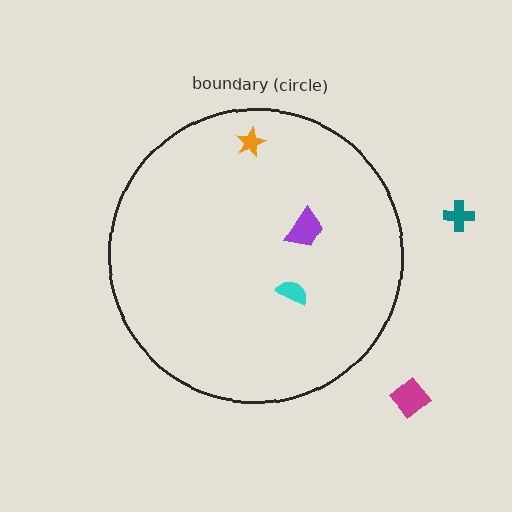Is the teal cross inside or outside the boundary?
Outside.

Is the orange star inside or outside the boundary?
Inside.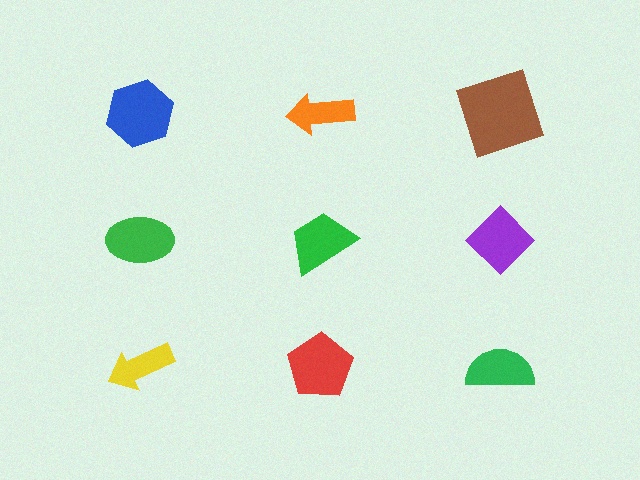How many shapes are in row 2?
3 shapes.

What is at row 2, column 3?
A purple diamond.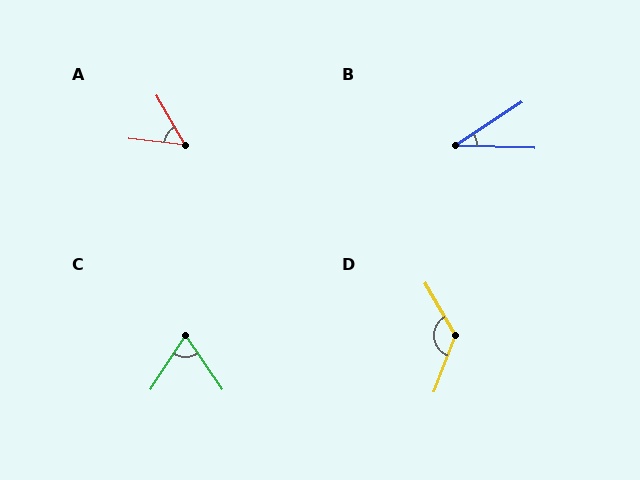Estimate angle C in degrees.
Approximately 67 degrees.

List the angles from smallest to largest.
B (35°), A (53°), C (67°), D (129°).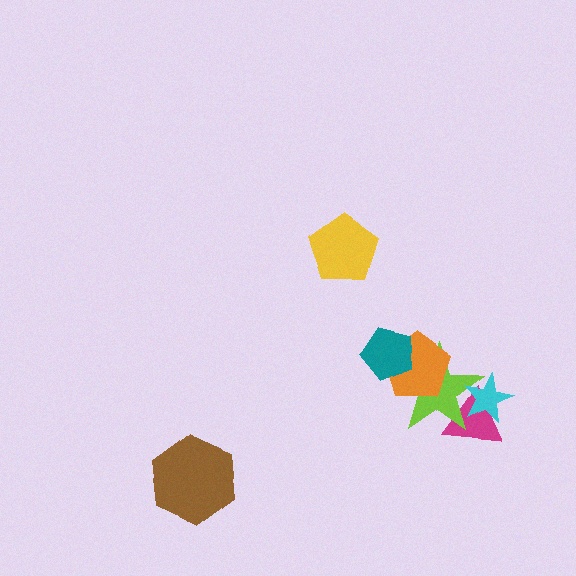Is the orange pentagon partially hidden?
Yes, it is partially covered by another shape.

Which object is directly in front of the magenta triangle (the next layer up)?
The lime star is directly in front of the magenta triangle.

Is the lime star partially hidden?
Yes, it is partially covered by another shape.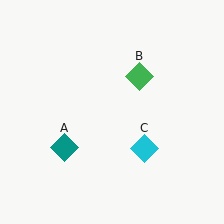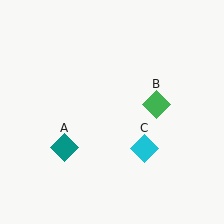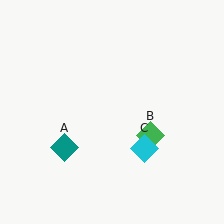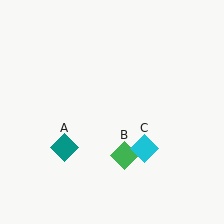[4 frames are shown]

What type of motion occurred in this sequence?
The green diamond (object B) rotated clockwise around the center of the scene.